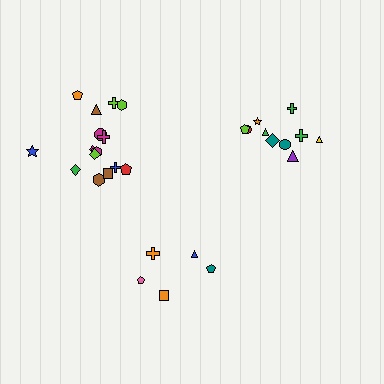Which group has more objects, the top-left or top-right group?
The top-left group.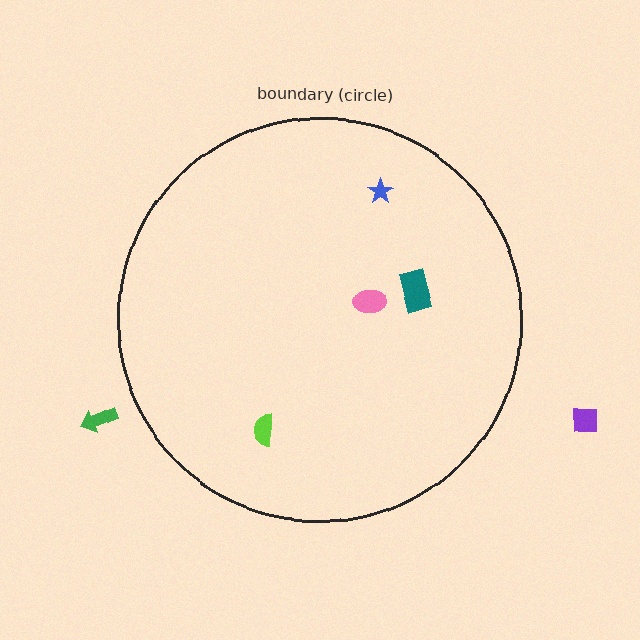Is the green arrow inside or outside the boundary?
Outside.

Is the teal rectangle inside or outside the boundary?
Inside.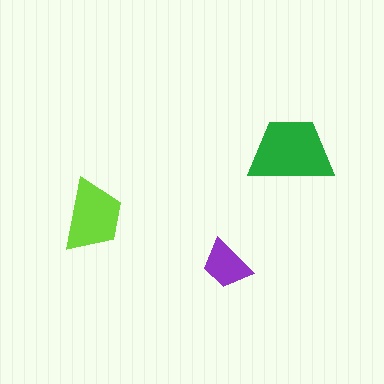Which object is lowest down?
The purple trapezoid is bottommost.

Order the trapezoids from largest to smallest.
the green one, the lime one, the purple one.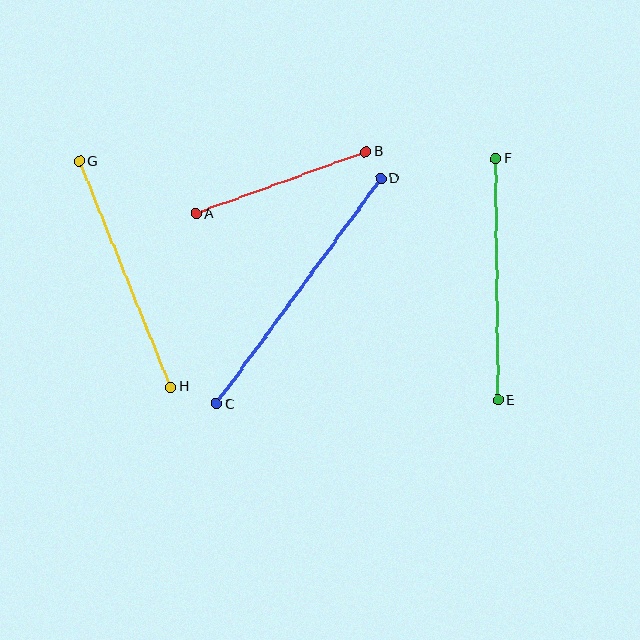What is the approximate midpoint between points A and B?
The midpoint is at approximately (281, 183) pixels.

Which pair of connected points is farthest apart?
Points C and D are farthest apart.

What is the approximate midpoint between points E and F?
The midpoint is at approximately (497, 279) pixels.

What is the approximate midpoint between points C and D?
The midpoint is at approximately (298, 291) pixels.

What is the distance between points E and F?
The distance is approximately 242 pixels.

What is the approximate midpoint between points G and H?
The midpoint is at approximately (125, 274) pixels.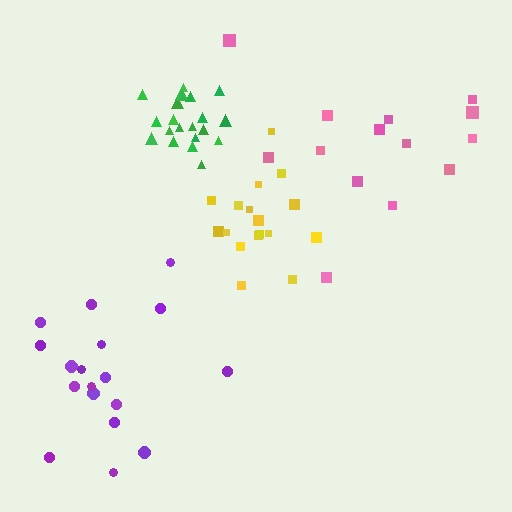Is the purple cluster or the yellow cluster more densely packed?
Yellow.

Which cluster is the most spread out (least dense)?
Pink.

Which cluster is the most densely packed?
Green.